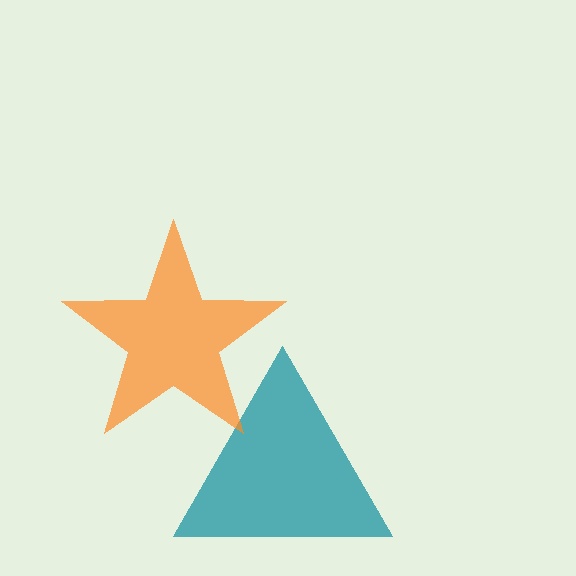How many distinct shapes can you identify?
There are 2 distinct shapes: a teal triangle, an orange star.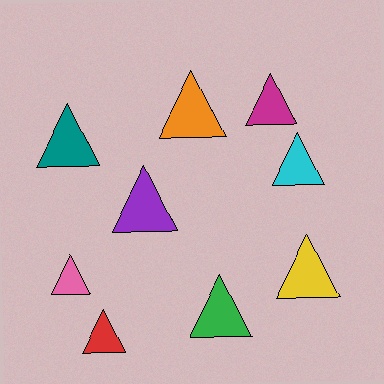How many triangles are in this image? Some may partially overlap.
There are 9 triangles.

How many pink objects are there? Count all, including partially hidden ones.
There is 1 pink object.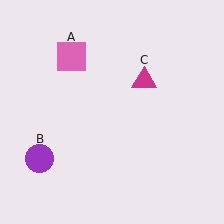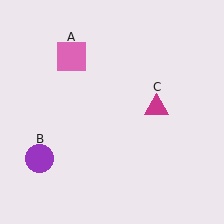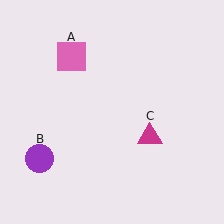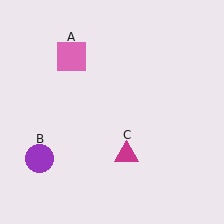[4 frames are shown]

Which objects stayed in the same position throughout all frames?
Pink square (object A) and purple circle (object B) remained stationary.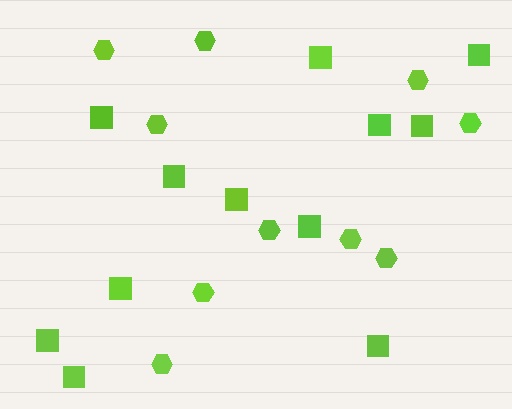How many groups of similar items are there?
There are 2 groups: one group of hexagons (10) and one group of squares (12).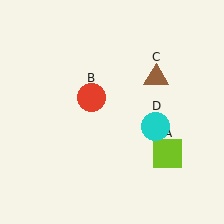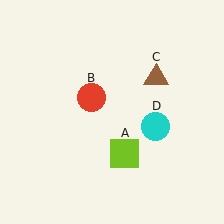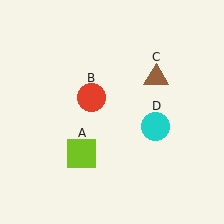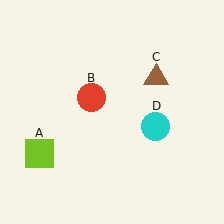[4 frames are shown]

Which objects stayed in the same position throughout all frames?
Red circle (object B) and brown triangle (object C) and cyan circle (object D) remained stationary.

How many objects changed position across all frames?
1 object changed position: lime square (object A).